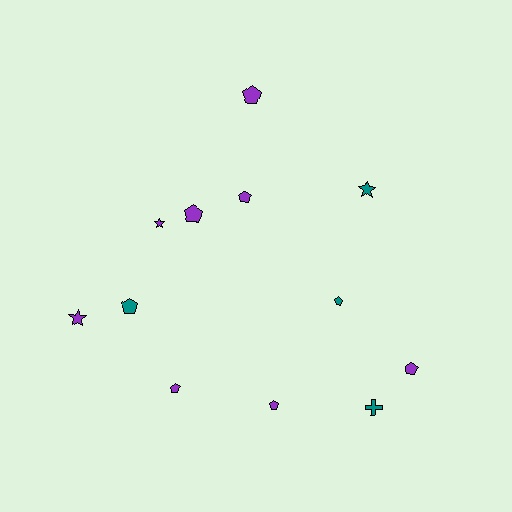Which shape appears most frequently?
Pentagon, with 8 objects.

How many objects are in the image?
There are 12 objects.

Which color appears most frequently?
Purple, with 8 objects.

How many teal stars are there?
There is 1 teal star.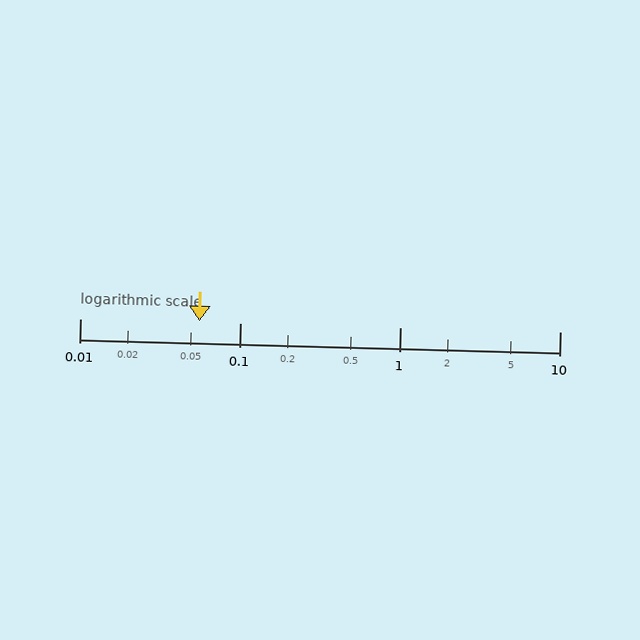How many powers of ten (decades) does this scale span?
The scale spans 3 decades, from 0.01 to 10.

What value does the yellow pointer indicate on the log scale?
The pointer indicates approximately 0.056.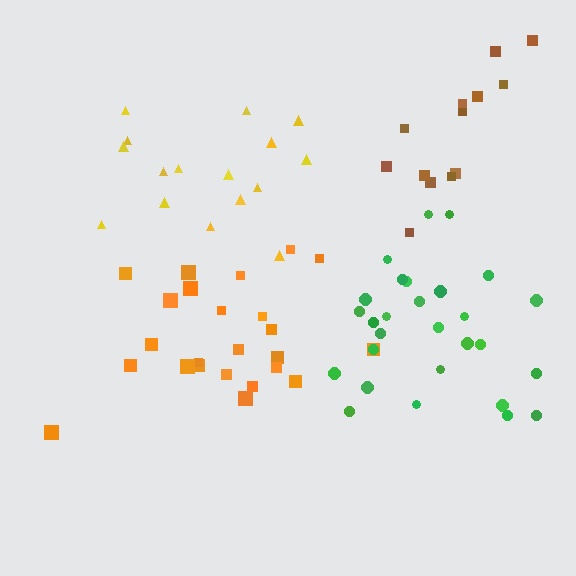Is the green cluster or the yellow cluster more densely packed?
Green.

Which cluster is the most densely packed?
Orange.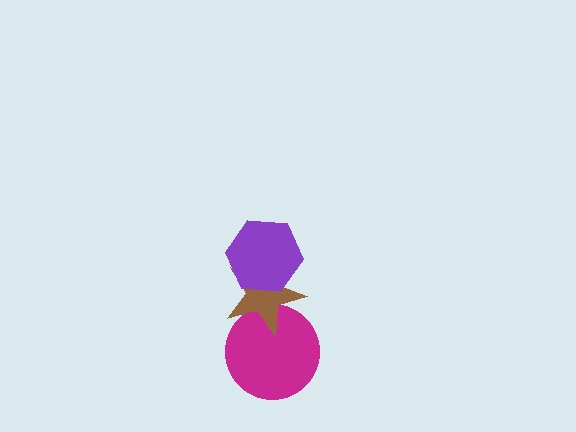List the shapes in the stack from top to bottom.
From top to bottom: the purple hexagon, the brown star, the magenta circle.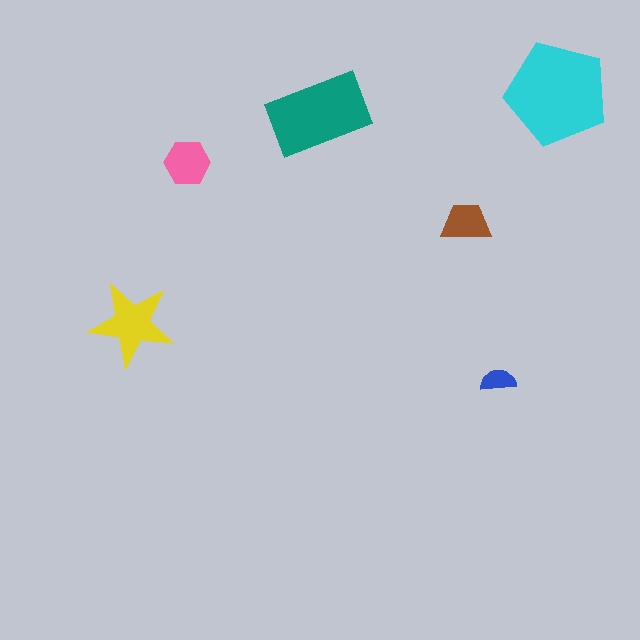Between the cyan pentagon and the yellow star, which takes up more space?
The cyan pentagon.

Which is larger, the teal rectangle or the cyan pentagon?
The cyan pentagon.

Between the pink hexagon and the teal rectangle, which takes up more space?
The teal rectangle.